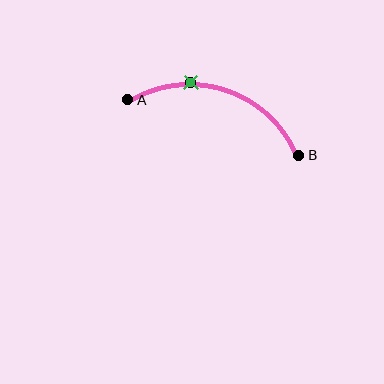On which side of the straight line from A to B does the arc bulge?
The arc bulges above the straight line connecting A and B.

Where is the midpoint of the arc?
The arc midpoint is the point on the curve farthest from the straight line joining A and B. It sits above that line.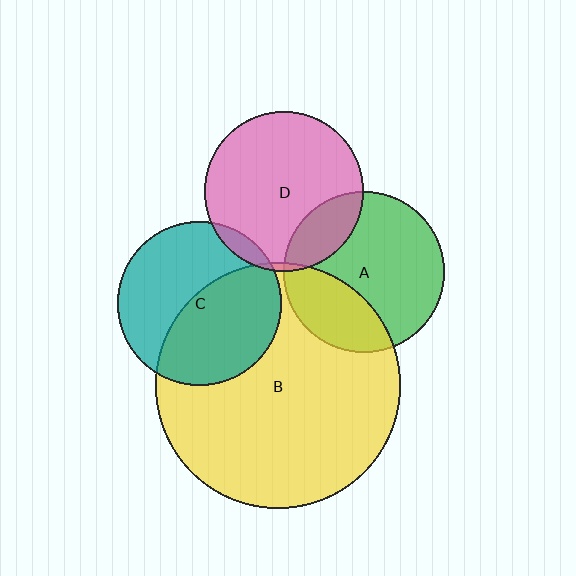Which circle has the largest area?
Circle B (yellow).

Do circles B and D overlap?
Yes.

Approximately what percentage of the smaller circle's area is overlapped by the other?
Approximately 5%.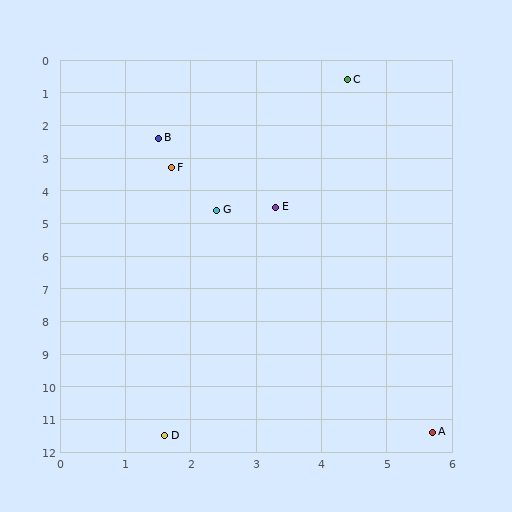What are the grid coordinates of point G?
Point G is at approximately (2.4, 4.6).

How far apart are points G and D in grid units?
Points G and D are about 6.9 grid units apart.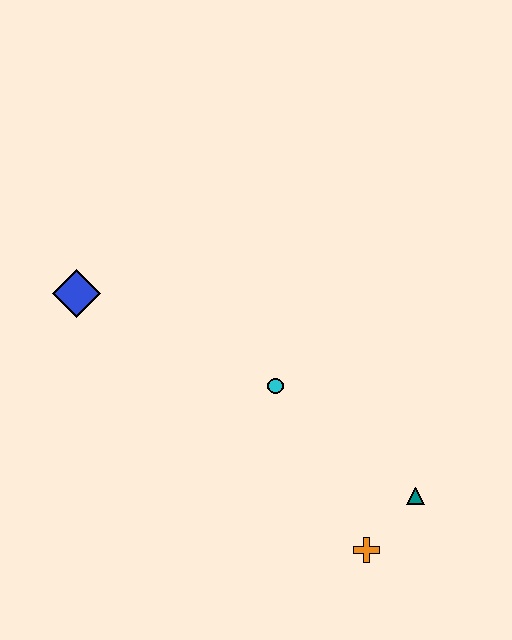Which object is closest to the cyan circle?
The teal triangle is closest to the cyan circle.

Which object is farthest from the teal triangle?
The blue diamond is farthest from the teal triangle.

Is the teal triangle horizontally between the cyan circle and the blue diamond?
No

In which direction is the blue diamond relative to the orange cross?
The blue diamond is to the left of the orange cross.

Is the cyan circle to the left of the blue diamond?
No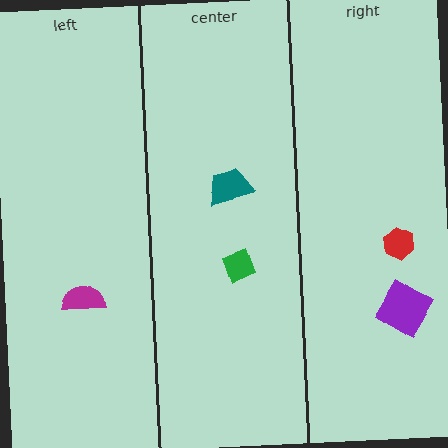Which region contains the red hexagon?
The right region.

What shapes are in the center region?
The teal trapezoid, the green diamond.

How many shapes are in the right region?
2.